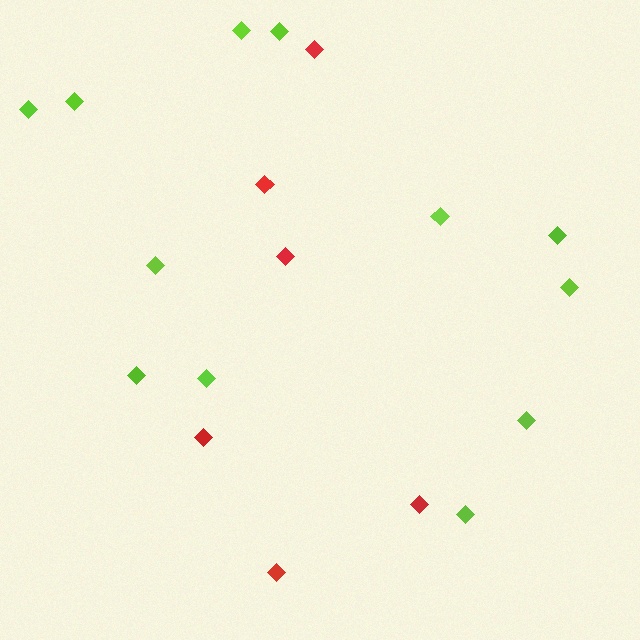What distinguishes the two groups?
There are 2 groups: one group of lime diamonds (12) and one group of red diamonds (6).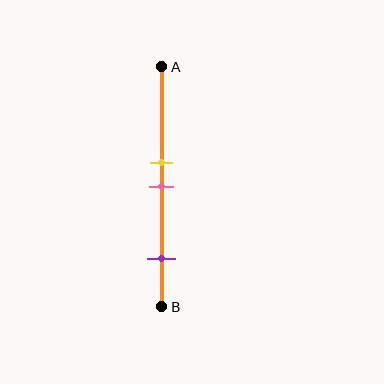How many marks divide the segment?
There are 3 marks dividing the segment.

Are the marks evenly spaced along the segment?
No, the marks are not evenly spaced.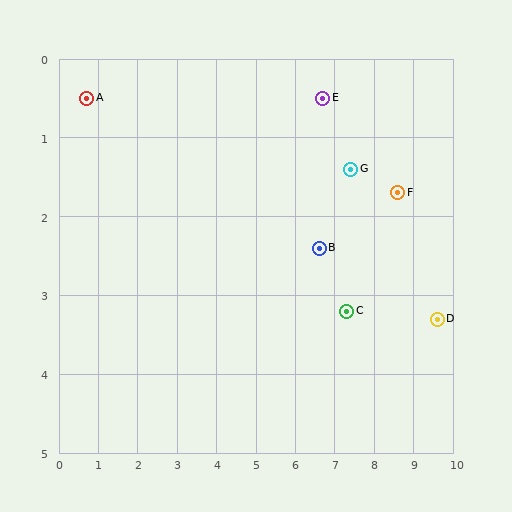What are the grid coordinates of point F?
Point F is at approximately (8.6, 1.7).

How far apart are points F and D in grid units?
Points F and D are about 1.9 grid units apart.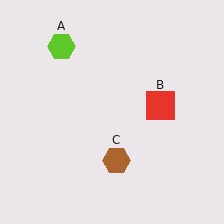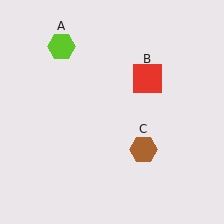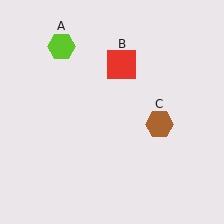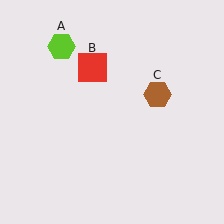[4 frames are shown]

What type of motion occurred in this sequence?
The red square (object B), brown hexagon (object C) rotated counterclockwise around the center of the scene.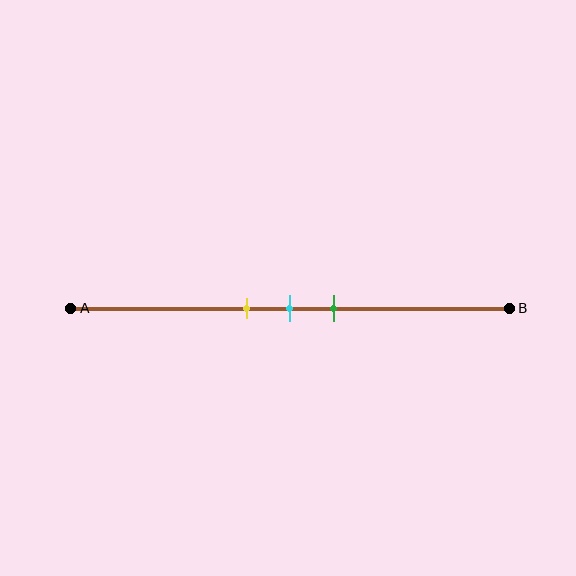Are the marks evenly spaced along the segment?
Yes, the marks are approximately evenly spaced.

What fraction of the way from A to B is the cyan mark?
The cyan mark is approximately 50% (0.5) of the way from A to B.